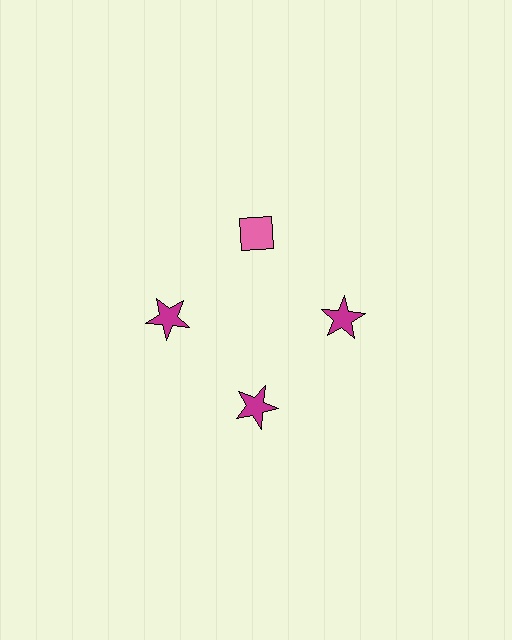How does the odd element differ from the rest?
It differs in both color (pink instead of magenta) and shape (diamond instead of star).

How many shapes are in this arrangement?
There are 4 shapes arranged in a ring pattern.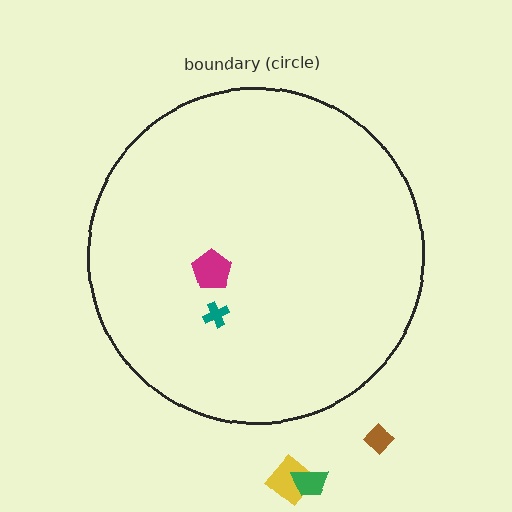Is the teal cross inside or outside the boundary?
Inside.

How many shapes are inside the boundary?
2 inside, 3 outside.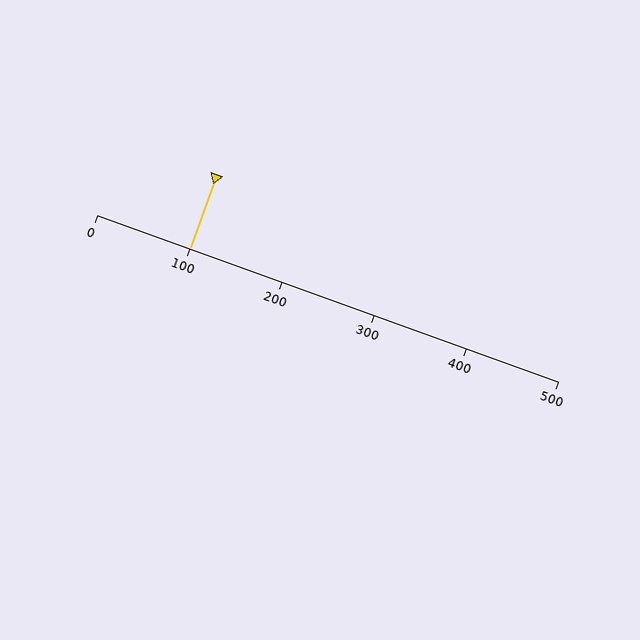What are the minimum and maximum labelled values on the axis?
The axis runs from 0 to 500.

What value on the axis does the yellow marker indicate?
The marker indicates approximately 100.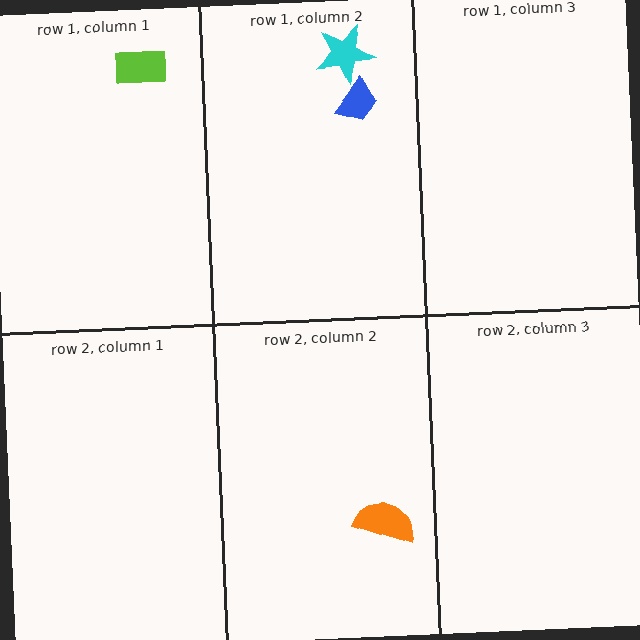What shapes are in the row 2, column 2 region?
The orange semicircle.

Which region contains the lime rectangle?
The row 1, column 1 region.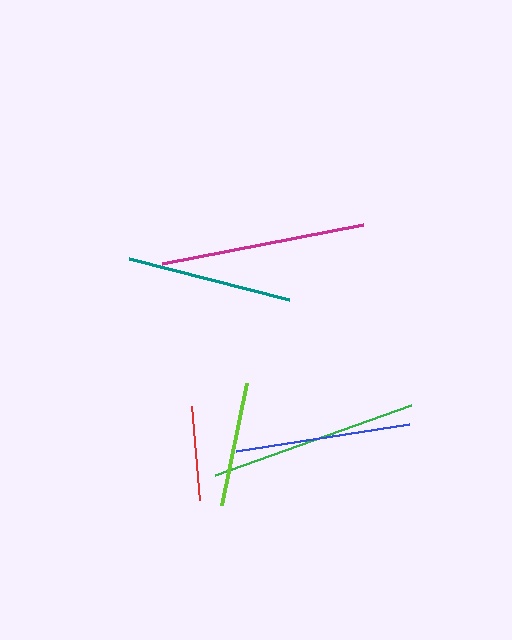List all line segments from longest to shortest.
From longest to shortest: green, magenta, blue, teal, lime, red.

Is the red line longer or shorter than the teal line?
The teal line is longer than the red line.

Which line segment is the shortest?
The red line is the shortest at approximately 94 pixels.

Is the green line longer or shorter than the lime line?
The green line is longer than the lime line.